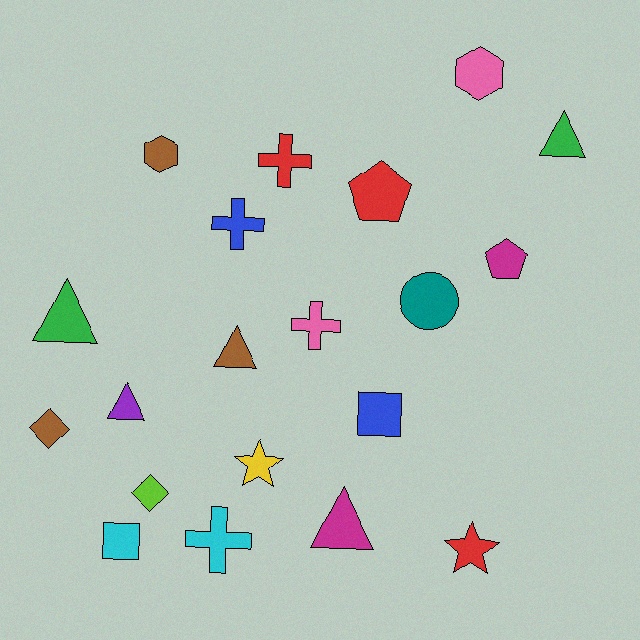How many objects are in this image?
There are 20 objects.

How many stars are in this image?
There are 2 stars.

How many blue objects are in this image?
There are 2 blue objects.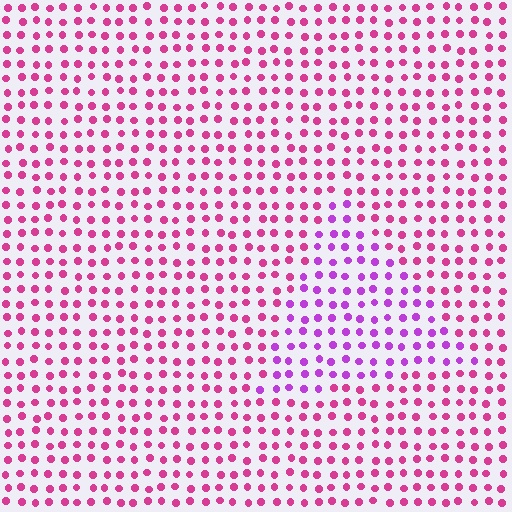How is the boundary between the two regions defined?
The boundary is defined purely by a slight shift in hue (about 36 degrees). Spacing, size, and orientation are identical on both sides.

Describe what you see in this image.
The image is filled with small magenta elements in a uniform arrangement. A triangle-shaped region is visible where the elements are tinted to a slightly different hue, forming a subtle color boundary.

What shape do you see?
I see a triangle.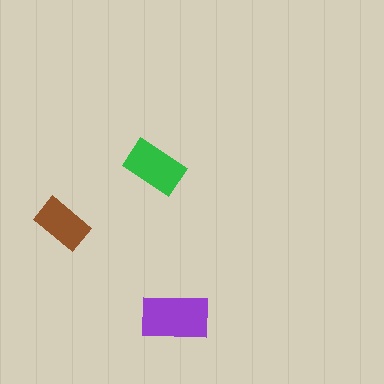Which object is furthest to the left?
The brown rectangle is leftmost.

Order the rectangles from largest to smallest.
the purple one, the green one, the brown one.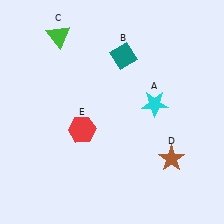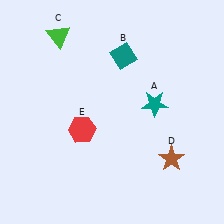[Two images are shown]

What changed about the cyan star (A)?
In Image 1, A is cyan. In Image 2, it changed to teal.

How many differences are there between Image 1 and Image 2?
There is 1 difference between the two images.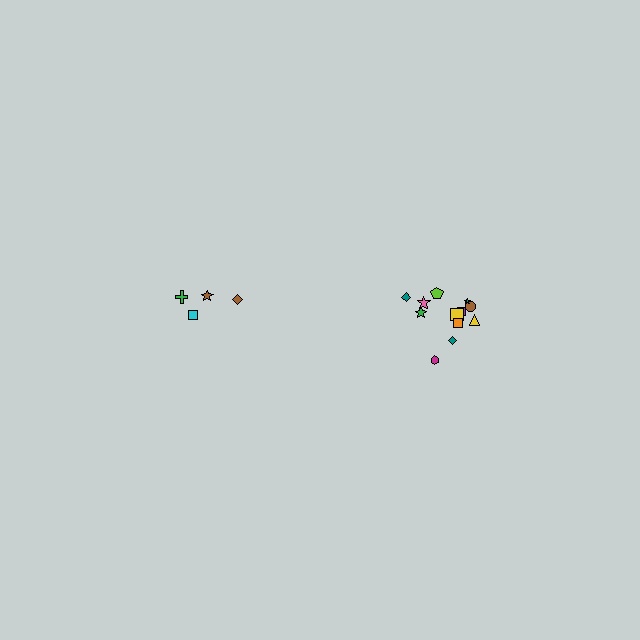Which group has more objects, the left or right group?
The right group.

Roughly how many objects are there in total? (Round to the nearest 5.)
Roughly 15 objects in total.